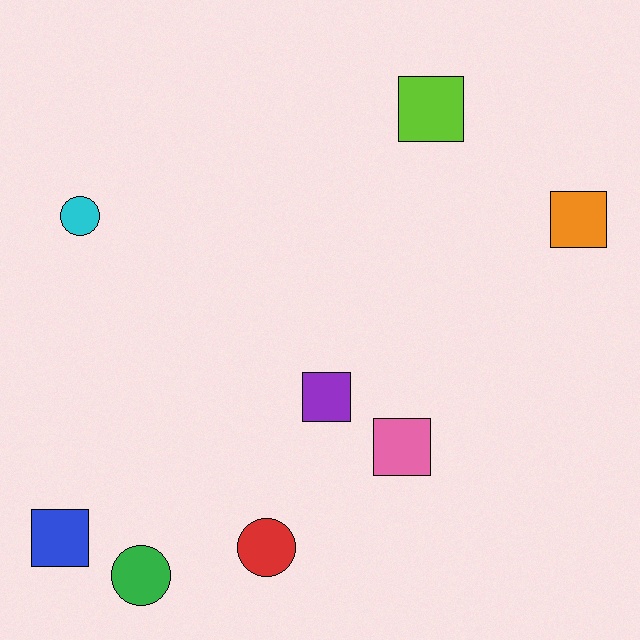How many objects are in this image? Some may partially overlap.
There are 8 objects.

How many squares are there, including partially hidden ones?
There are 5 squares.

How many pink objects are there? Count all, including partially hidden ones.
There is 1 pink object.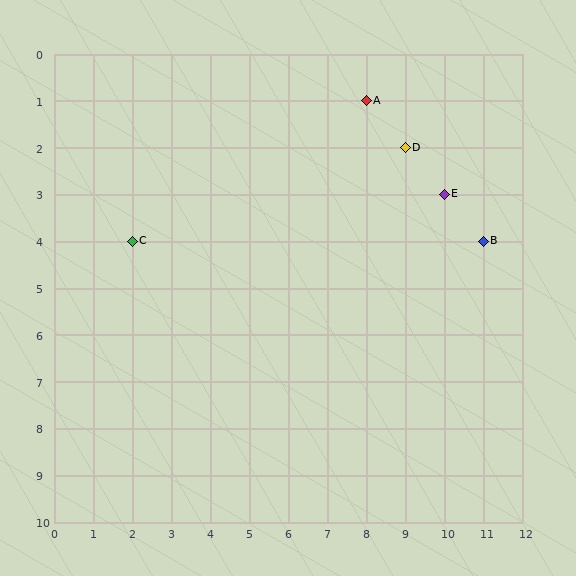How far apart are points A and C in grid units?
Points A and C are 6 columns and 3 rows apart (about 6.7 grid units diagonally).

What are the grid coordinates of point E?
Point E is at grid coordinates (10, 3).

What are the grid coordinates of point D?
Point D is at grid coordinates (9, 2).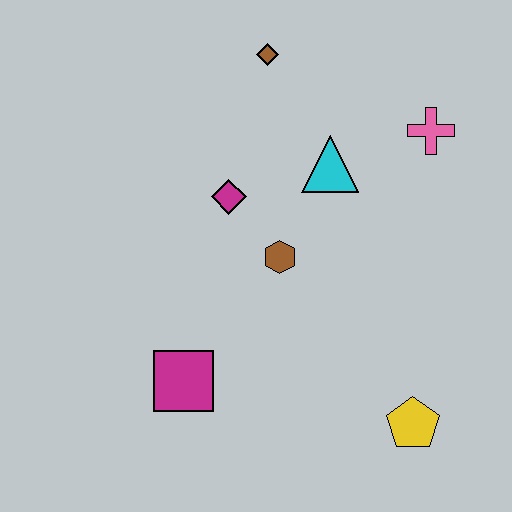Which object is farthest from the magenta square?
The pink cross is farthest from the magenta square.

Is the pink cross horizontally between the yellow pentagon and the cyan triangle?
No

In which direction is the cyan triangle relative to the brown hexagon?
The cyan triangle is above the brown hexagon.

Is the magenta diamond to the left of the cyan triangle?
Yes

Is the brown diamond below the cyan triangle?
No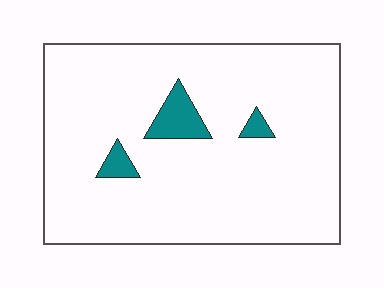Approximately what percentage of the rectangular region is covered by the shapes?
Approximately 5%.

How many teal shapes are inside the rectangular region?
3.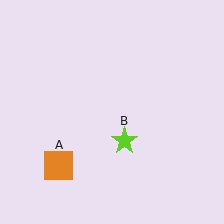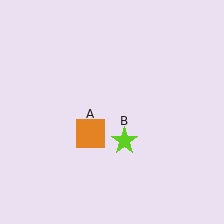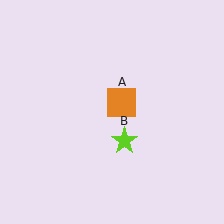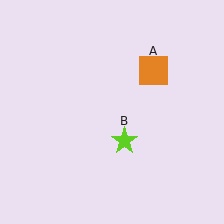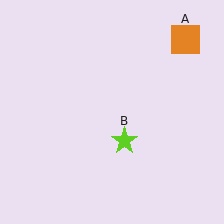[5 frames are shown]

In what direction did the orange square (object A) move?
The orange square (object A) moved up and to the right.